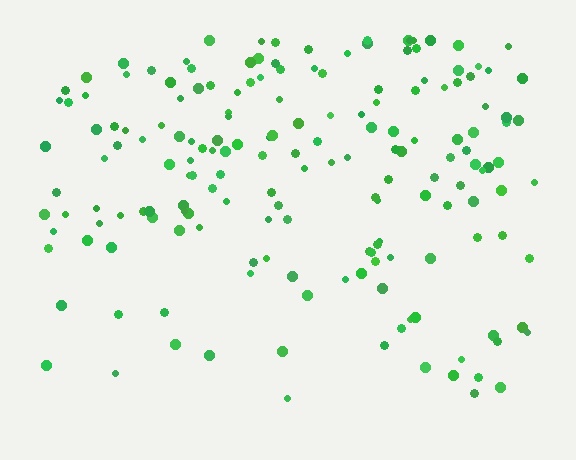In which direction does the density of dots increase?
From bottom to top, with the top side densest.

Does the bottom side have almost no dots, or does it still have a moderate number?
Still a moderate number, just noticeably fewer than the top.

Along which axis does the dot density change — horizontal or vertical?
Vertical.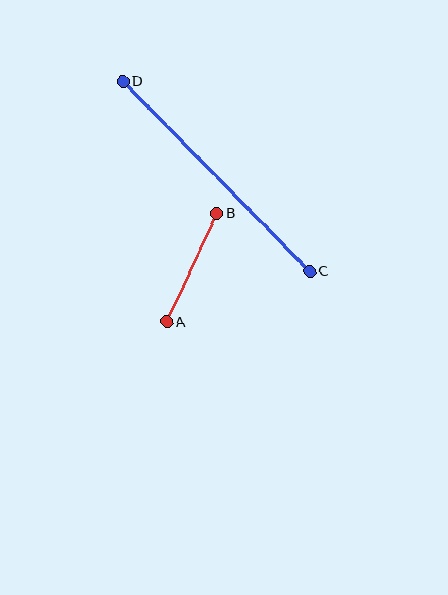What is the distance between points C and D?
The distance is approximately 267 pixels.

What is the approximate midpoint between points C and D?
The midpoint is at approximately (216, 177) pixels.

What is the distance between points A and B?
The distance is approximately 119 pixels.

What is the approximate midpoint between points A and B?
The midpoint is at approximately (192, 268) pixels.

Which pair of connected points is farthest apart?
Points C and D are farthest apart.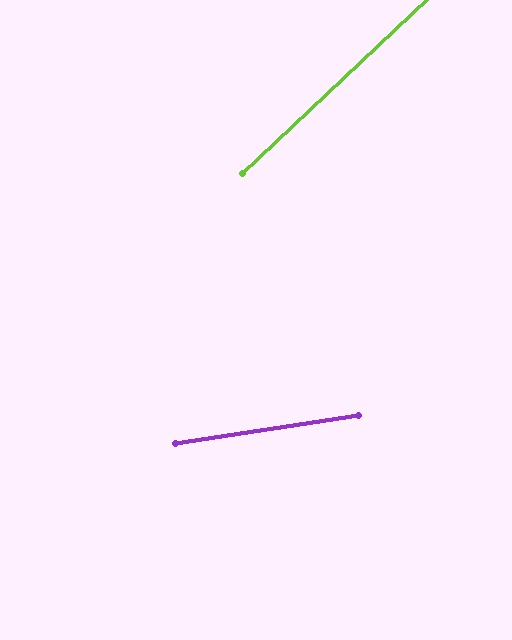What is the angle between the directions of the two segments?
Approximately 34 degrees.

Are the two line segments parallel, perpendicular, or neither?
Neither parallel nor perpendicular — they differ by about 34°.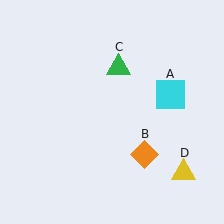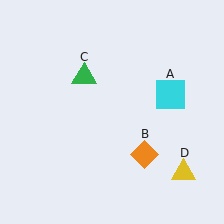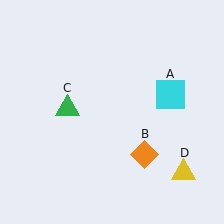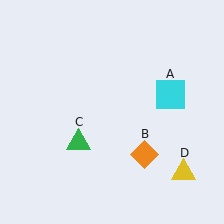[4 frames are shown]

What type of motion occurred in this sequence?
The green triangle (object C) rotated counterclockwise around the center of the scene.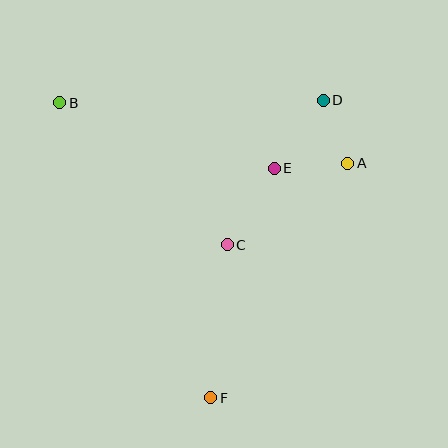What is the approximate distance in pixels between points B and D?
The distance between B and D is approximately 263 pixels.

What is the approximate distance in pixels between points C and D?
The distance between C and D is approximately 173 pixels.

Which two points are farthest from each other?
Points B and F are farthest from each other.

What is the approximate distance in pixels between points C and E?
The distance between C and E is approximately 90 pixels.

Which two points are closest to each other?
Points A and D are closest to each other.